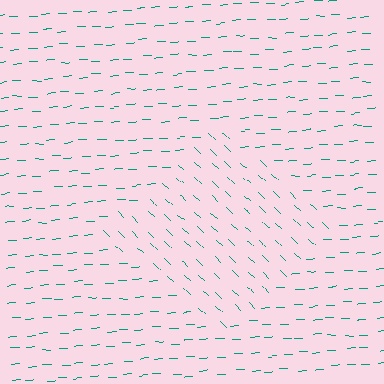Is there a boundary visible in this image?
Yes, there is a texture boundary formed by a change in line orientation.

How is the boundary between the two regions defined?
The boundary is defined purely by a change in line orientation (approximately 45 degrees difference). All lines are the same color and thickness.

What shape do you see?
I see a diamond.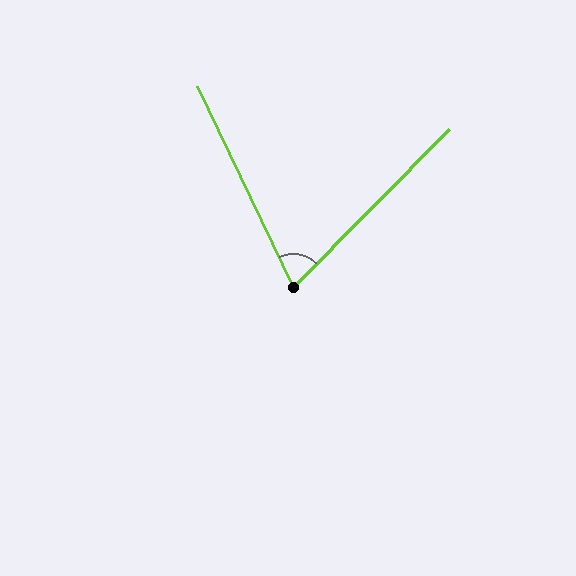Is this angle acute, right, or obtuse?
It is acute.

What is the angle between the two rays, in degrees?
Approximately 70 degrees.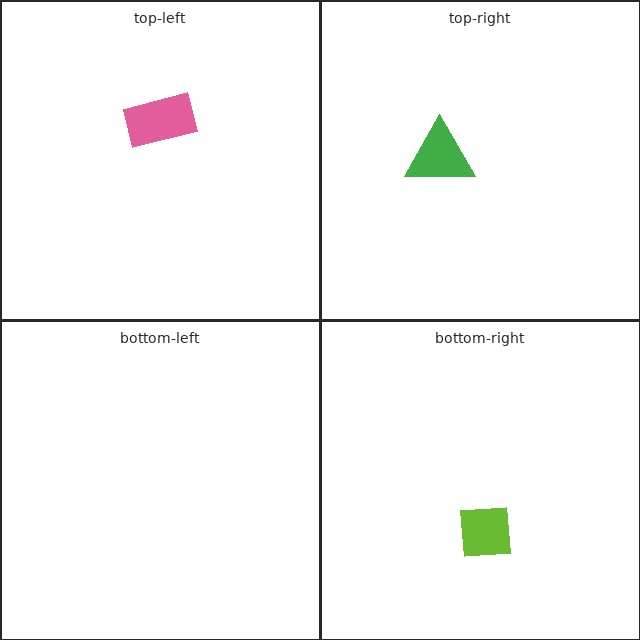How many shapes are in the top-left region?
1.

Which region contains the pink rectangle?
The top-left region.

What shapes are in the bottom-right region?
The lime square.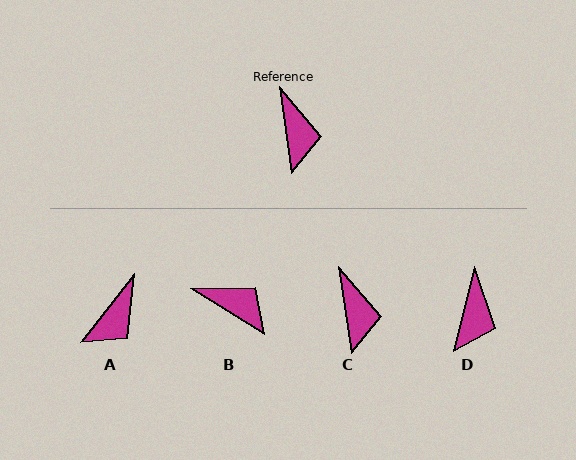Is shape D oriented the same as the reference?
No, it is off by about 22 degrees.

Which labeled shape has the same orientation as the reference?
C.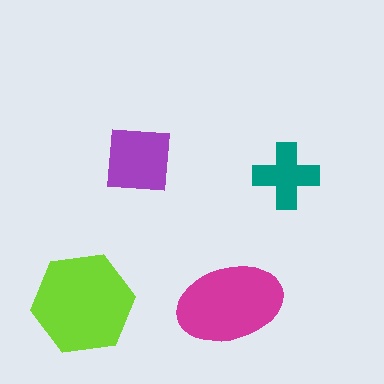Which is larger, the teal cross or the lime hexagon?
The lime hexagon.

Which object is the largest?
The lime hexagon.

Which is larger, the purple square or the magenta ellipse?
The magenta ellipse.